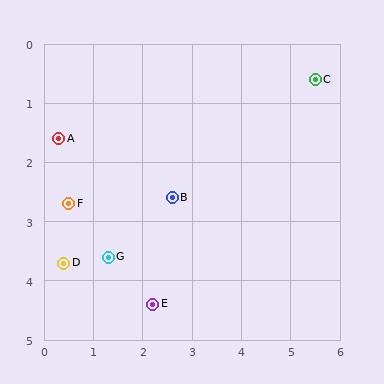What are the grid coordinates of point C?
Point C is at approximately (5.5, 0.6).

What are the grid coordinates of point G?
Point G is at approximately (1.3, 3.6).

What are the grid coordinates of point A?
Point A is at approximately (0.3, 1.6).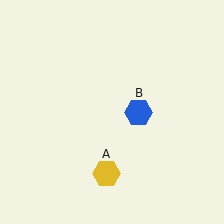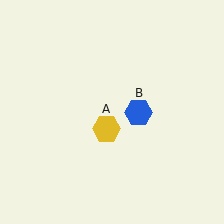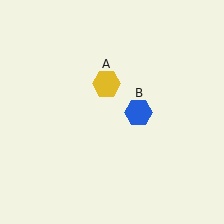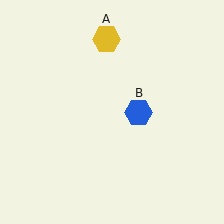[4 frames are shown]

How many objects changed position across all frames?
1 object changed position: yellow hexagon (object A).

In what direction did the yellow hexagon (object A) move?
The yellow hexagon (object A) moved up.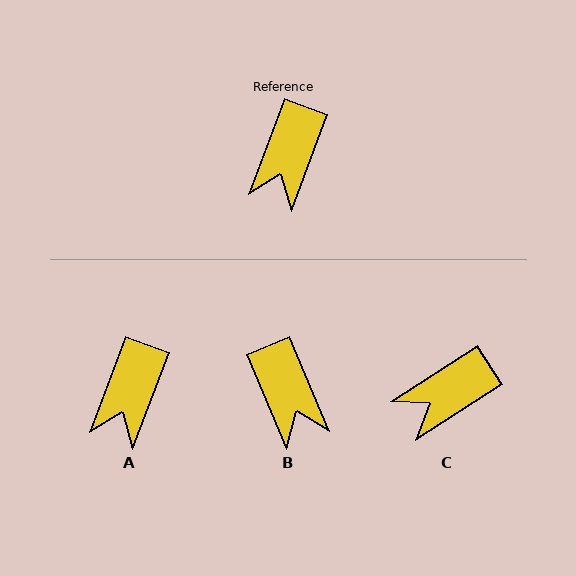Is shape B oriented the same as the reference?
No, it is off by about 44 degrees.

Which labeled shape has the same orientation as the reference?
A.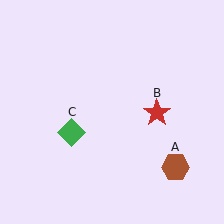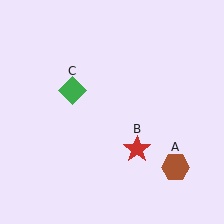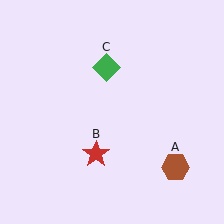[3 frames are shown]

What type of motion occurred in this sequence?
The red star (object B), green diamond (object C) rotated clockwise around the center of the scene.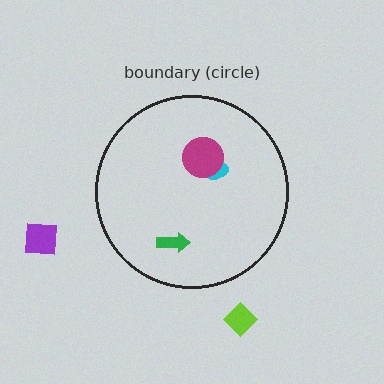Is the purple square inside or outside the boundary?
Outside.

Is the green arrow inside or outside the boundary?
Inside.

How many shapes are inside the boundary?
3 inside, 2 outside.